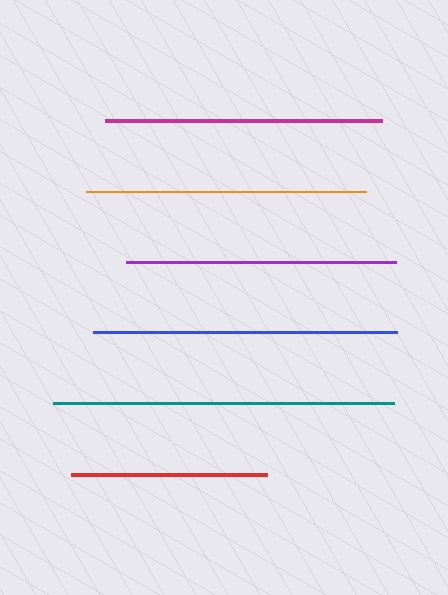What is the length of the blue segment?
The blue segment is approximately 304 pixels long.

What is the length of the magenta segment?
The magenta segment is approximately 277 pixels long.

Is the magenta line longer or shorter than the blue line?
The blue line is longer than the magenta line.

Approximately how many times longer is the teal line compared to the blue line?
The teal line is approximately 1.1 times the length of the blue line.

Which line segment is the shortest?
The red line is the shortest at approximately 196 pixels.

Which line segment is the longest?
The teal line is the longest at approximately 340 pixels.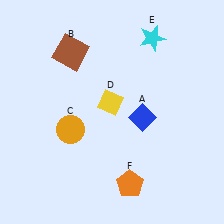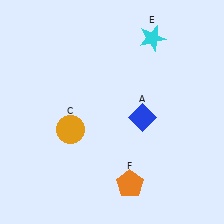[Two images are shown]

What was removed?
The yellow diamond (D), the brown square (B) were removed in Image 2.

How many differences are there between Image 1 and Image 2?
There are 2 differences between the two images.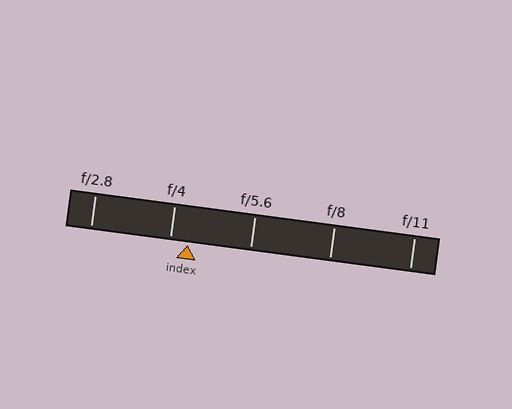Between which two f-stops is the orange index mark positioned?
The index mark is between f/4 and f/5.6.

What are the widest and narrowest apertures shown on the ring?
The widest aperture shown is f/2.8 and the narrowest is f/11.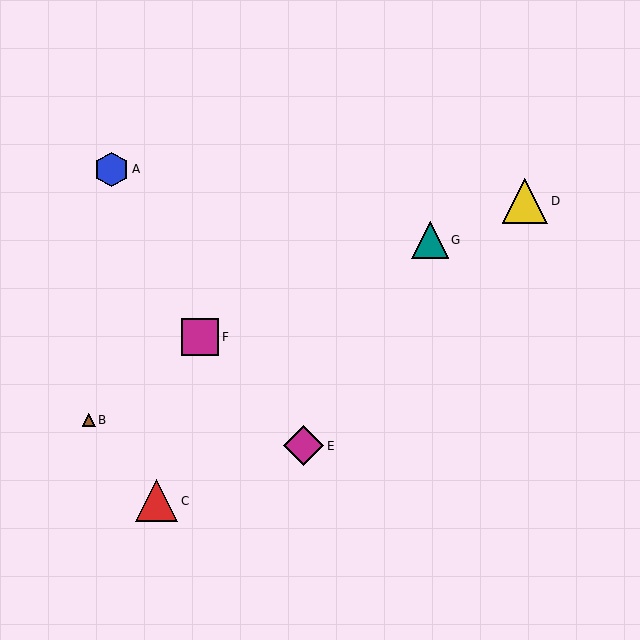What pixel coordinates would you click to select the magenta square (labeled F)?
Click at (200, 337) to select the magenta square F.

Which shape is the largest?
The yellow triangle (labeled D) is the largest.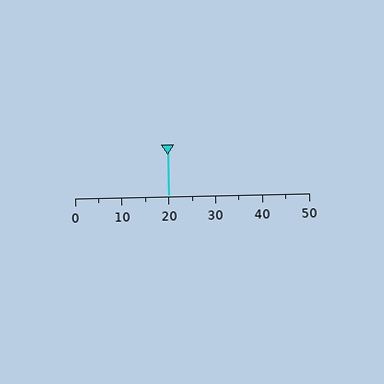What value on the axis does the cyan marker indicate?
The marker indicates approximately 20.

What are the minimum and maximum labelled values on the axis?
The axis runs from 0 to 50.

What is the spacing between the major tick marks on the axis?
The major ticks are spaced 10 apart.